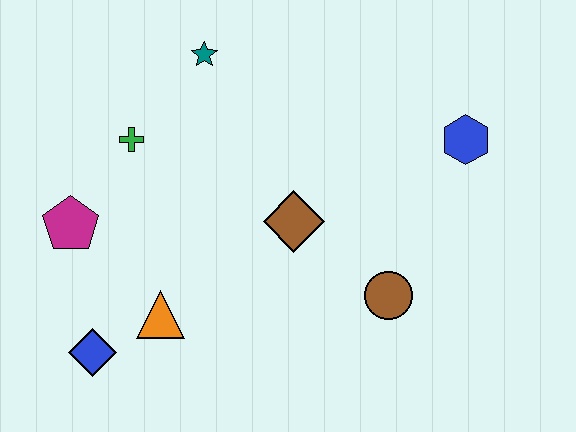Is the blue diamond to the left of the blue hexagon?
Yes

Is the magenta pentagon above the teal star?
No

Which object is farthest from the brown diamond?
The blue diamond is farthest from the brown diamond.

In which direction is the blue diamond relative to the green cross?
The blue diamond is below the green cross.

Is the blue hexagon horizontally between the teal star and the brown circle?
No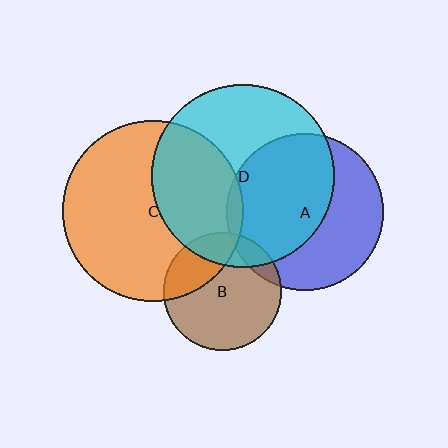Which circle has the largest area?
Circle D (cyan).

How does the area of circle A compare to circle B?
Approximately 1.8 times.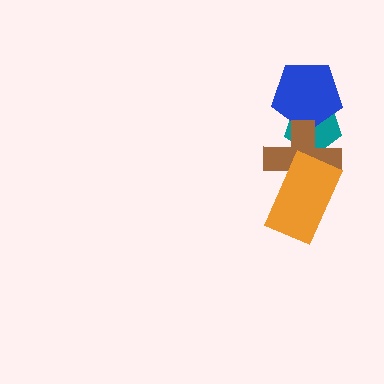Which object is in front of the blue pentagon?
The brown cross is in front of the blue pentagon.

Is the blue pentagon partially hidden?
Yes, it is partially covered by another shape.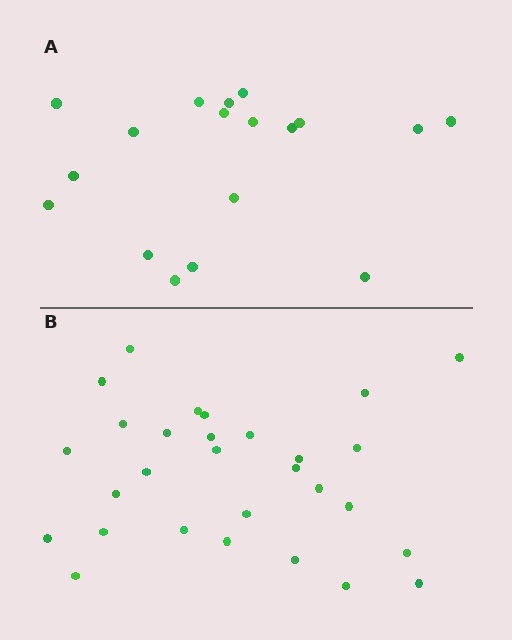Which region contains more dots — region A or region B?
Region B (the bottom region) has more dots.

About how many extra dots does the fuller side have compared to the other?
Region B has roughly 12 or so more dots than region A.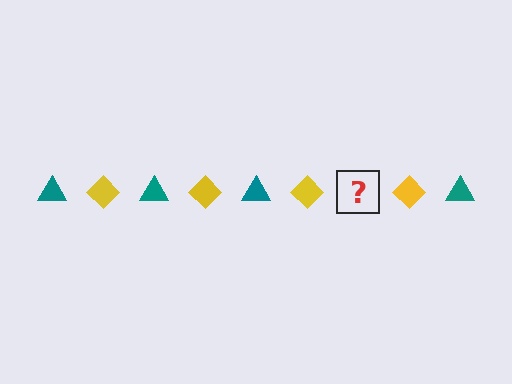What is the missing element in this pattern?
The missing element is a teal triangle.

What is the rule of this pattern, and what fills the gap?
The rule is that the pattern alternates between teal triangle and yellow diamond. The gap should be filled with a teal triangle.